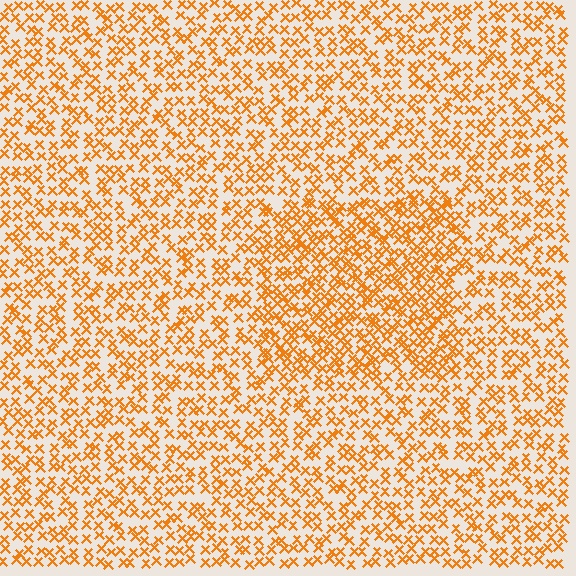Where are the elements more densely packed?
The elements are more densely packed inside the rectangle boundary.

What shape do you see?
I see a rectangle.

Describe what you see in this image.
The image contains small orange elements arranged at two different densities. A rectangle-shaped region is visible where the elements are more densely packed than the surrounding area.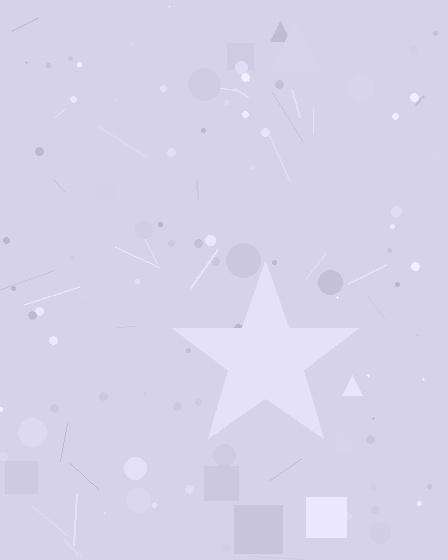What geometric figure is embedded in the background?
A star is embedded in the background.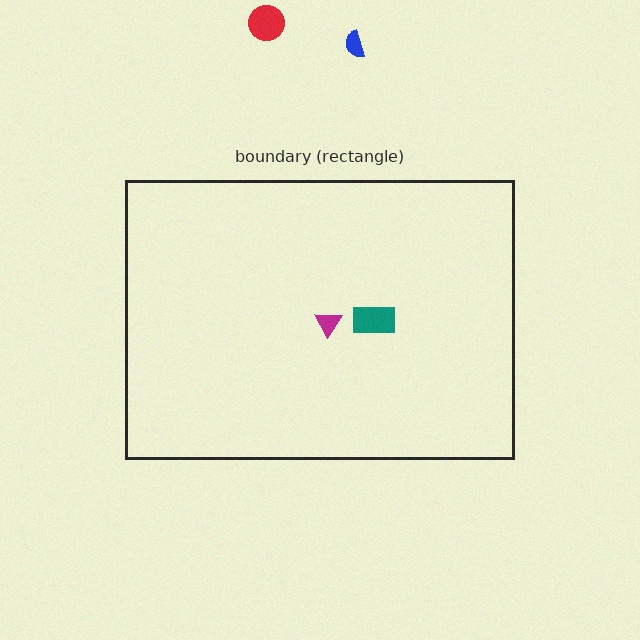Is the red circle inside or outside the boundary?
Outside.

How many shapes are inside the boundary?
2 inside, 2 outside.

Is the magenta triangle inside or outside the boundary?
Inside.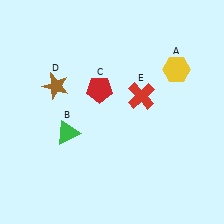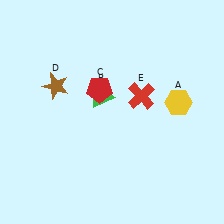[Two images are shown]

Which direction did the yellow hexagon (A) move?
The yellow hexagon (A) moved down.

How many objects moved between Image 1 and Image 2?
2 objects moved between the two images.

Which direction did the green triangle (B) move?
The green triangle (B) moved up.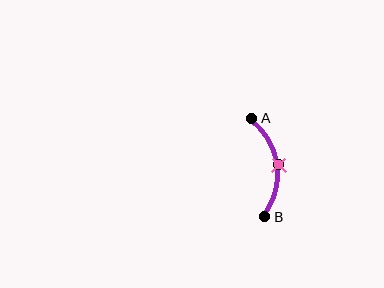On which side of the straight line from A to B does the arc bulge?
The arc bulges to the right of the straight line connecting A and B.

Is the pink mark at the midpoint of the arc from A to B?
Yes. The pink mark lies on the arc at equal arc-length from both A and B — it is the arc midpoint.